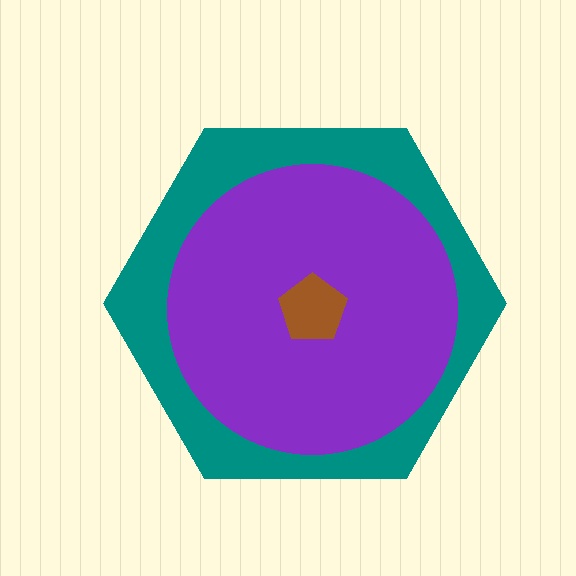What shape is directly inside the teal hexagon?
The purple circle.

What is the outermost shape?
The teal hexagon.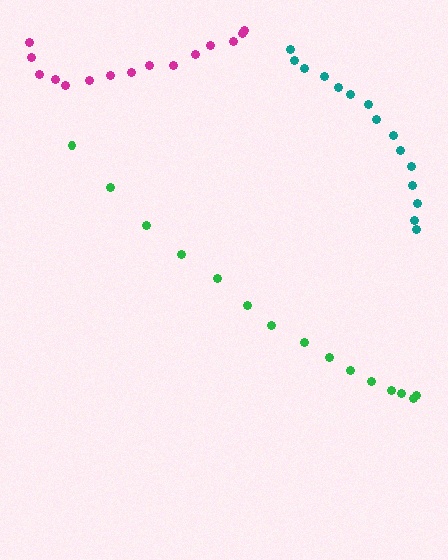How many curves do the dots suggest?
There are 3 distinct paths.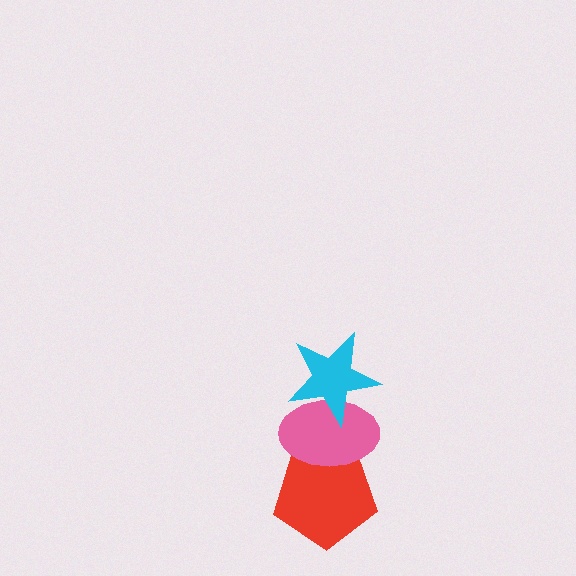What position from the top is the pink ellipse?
The pink ellipse is 2nd from the top.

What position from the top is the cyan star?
The cyan star is 1st from the top.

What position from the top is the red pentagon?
The red pentagon is 3rd from the top.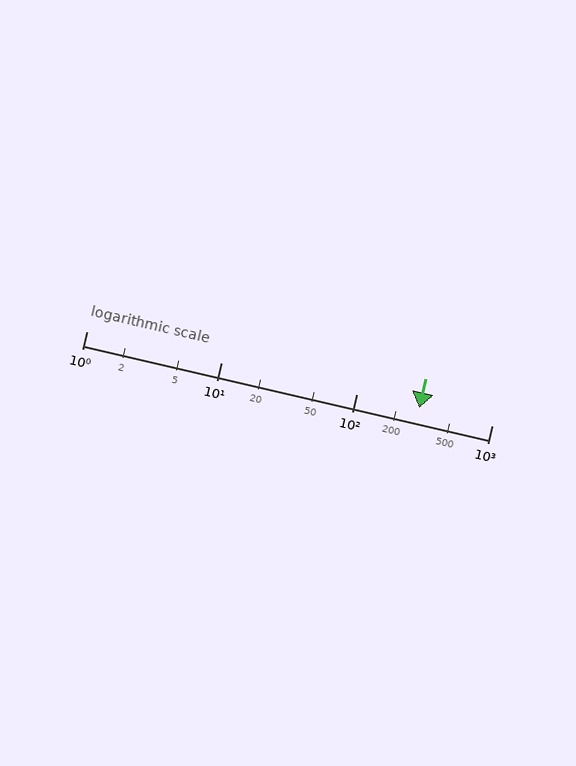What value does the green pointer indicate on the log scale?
The pointer indicates approximately 290.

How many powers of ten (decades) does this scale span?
The scale spans 3 decades, from 1 to 1000.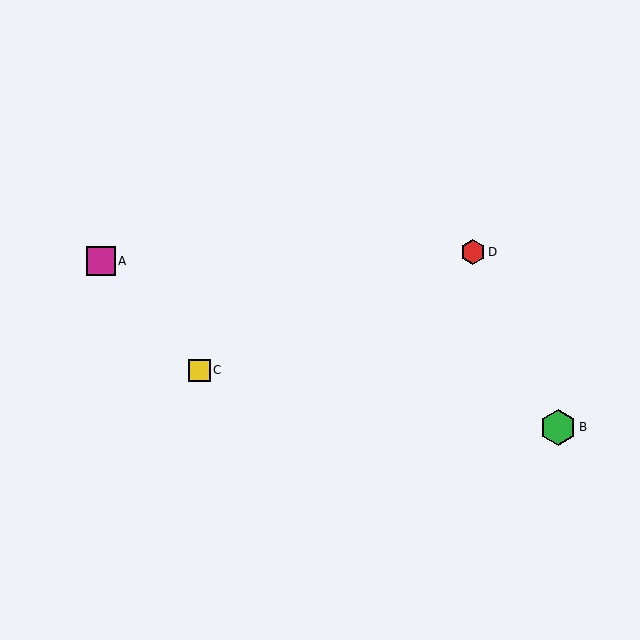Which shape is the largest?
The green hexagon (labeled B) is the largest.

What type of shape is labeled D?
Shape D is a red hexagon.